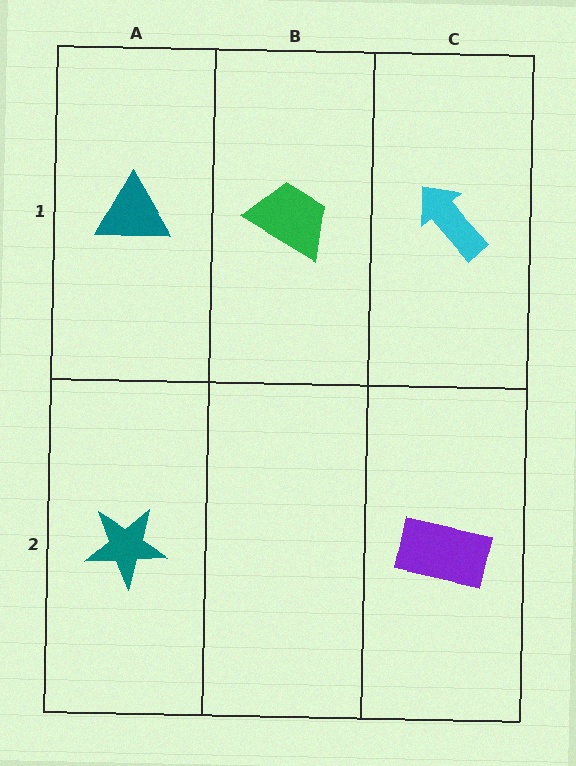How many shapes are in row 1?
3 shapes.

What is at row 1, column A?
A teal triangle.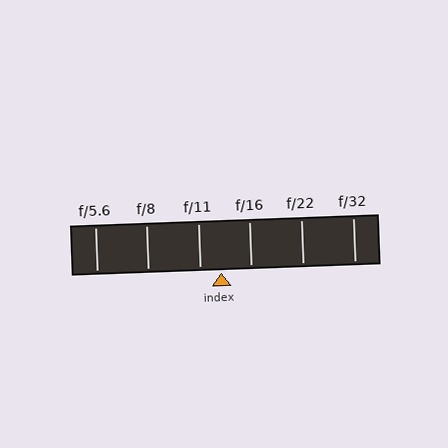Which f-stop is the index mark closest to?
The index mark is closest to f/11.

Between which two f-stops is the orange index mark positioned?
The index mark is between f/11 and f/16.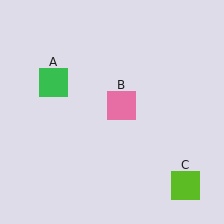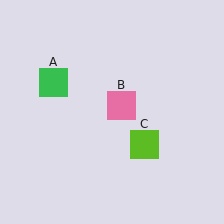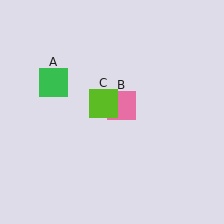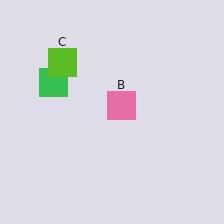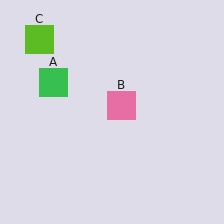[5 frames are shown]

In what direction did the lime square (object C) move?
The lime square (object C) moved up and to the left.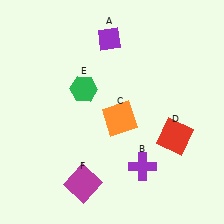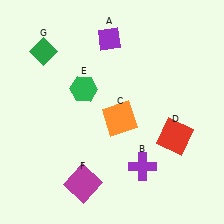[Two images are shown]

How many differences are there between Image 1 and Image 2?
There is 1 difference between the two images.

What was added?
A green diamond (G) was added in Image 2.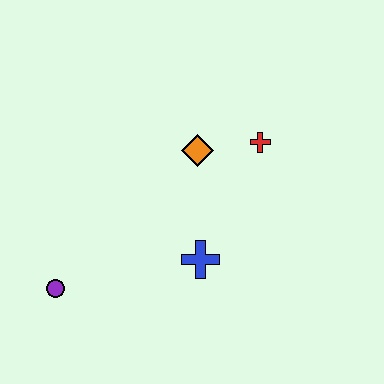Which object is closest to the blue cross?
The orange diamond is closest to the blue cross.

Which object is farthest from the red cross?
The purple circle is farthest from the red cross.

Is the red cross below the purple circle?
No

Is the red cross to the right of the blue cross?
Yes